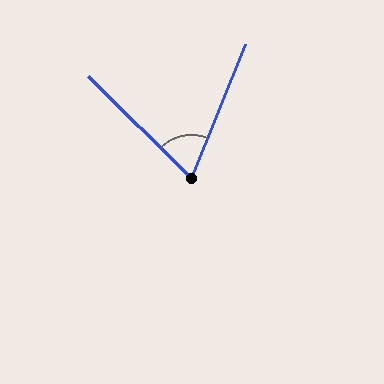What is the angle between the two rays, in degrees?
Approximately 67 degrees.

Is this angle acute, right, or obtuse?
It is acute.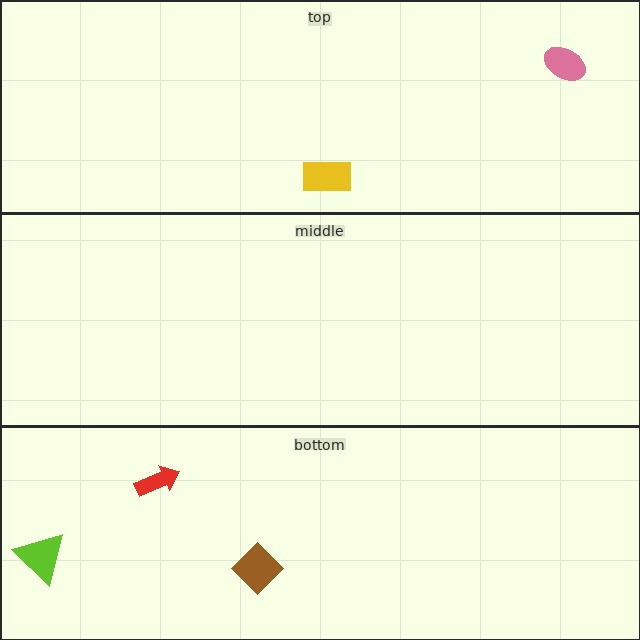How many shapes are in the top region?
2.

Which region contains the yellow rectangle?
The top region.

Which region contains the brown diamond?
The bottom region.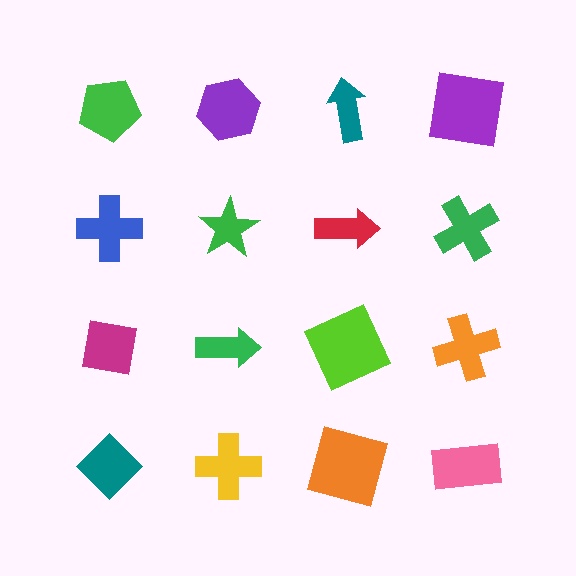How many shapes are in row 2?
4 shapes.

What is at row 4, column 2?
A yellow cross.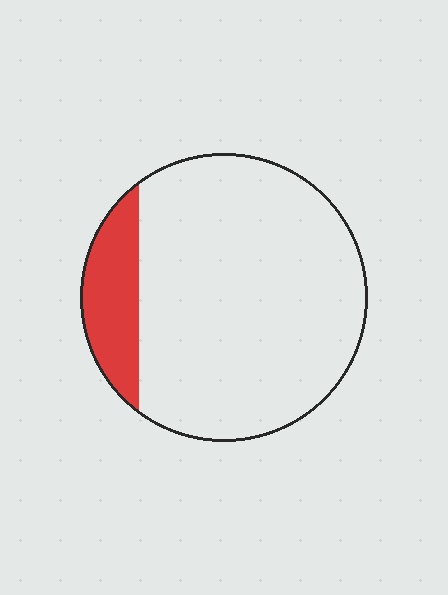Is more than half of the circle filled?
No.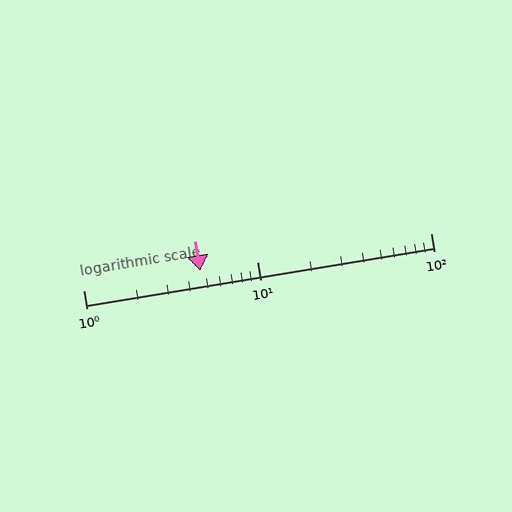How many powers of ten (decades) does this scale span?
The scale spans 2 decades, from 1 to 100.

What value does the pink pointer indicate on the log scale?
The pointer indicates approximately 4.7.